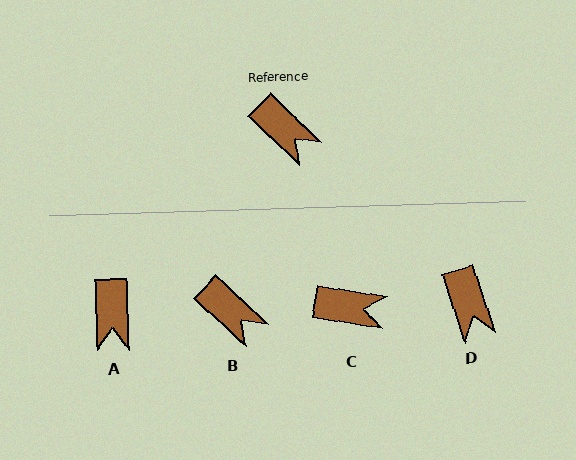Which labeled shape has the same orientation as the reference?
B.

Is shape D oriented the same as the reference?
No, it is off by about 27 degrees.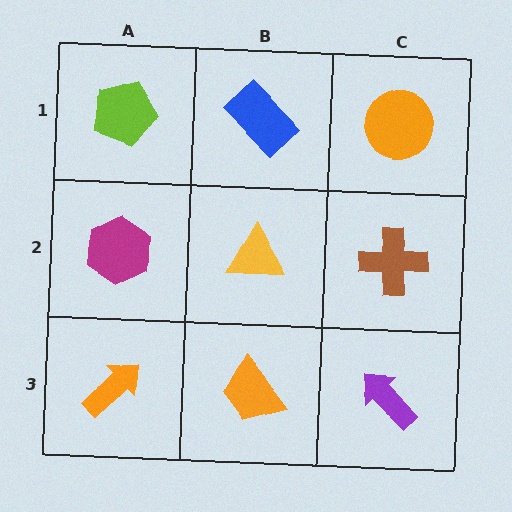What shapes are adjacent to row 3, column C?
A brown cross (row 2, column C), an orange trapezoid (row 3, column B).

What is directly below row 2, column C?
A purple arrow.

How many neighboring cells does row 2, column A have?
3.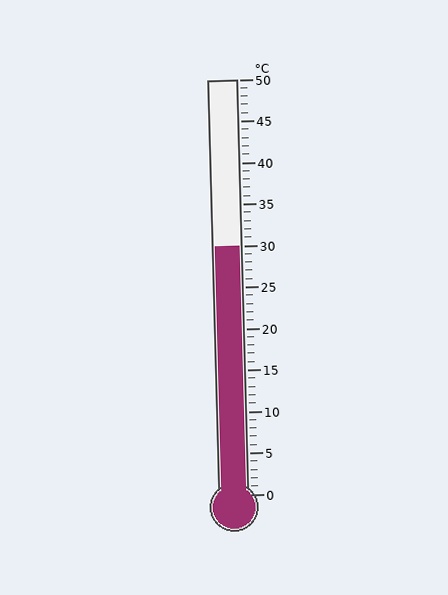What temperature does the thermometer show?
The thermometer shows approximately 30°C.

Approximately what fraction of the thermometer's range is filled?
The thermometer is filled to approximately 60% of its range.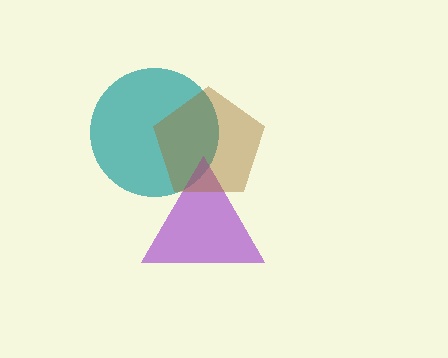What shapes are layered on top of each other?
The layered shapes are: a teal circle, a purple triangle, a brown pentagon.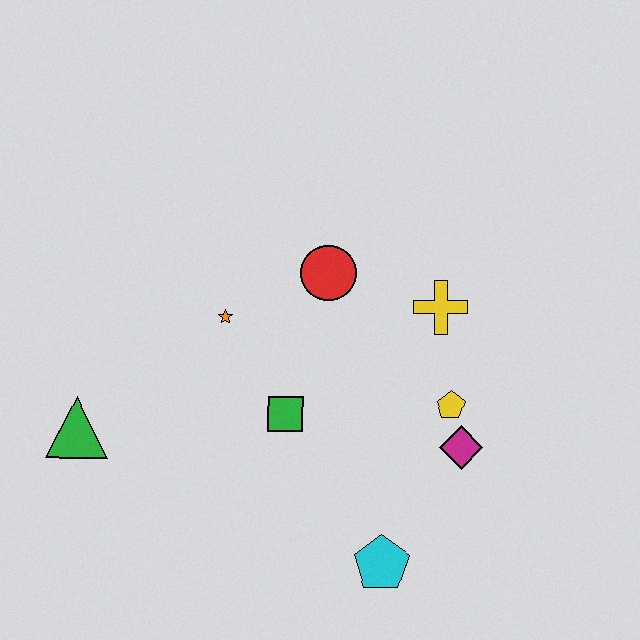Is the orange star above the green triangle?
Yes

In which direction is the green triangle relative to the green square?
The green triangle is to the left of the green square.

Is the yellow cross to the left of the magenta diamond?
Yes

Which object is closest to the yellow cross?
The yellow pentagon is closest to the yellow cross.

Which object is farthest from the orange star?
The cyan pentagon is farthest from the orange star.